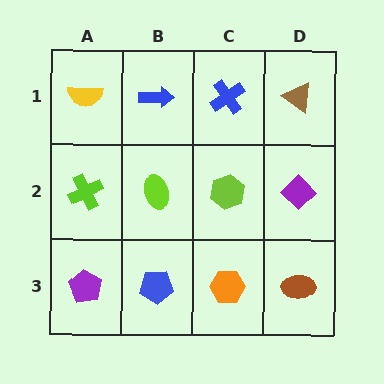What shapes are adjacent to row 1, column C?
A lime hexagon (row 2, column C), a blue arrow (row 1, column B), a brown triangle (row 1, column D).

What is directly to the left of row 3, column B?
A purple pentagon.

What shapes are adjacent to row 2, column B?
A blue arrow (row 1, column B), a blue pentagon (row 3, column B), a lime cross (row 2, column A), a lime hexagon (row 2, column C).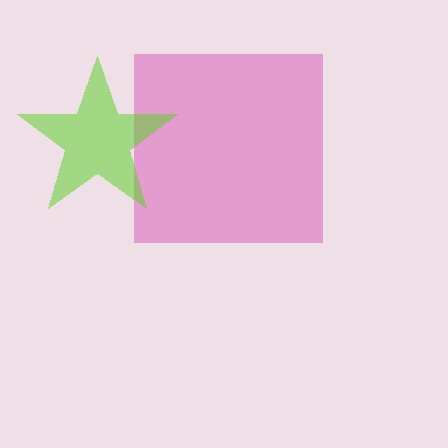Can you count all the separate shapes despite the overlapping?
Yes, there are 2 separate shapes.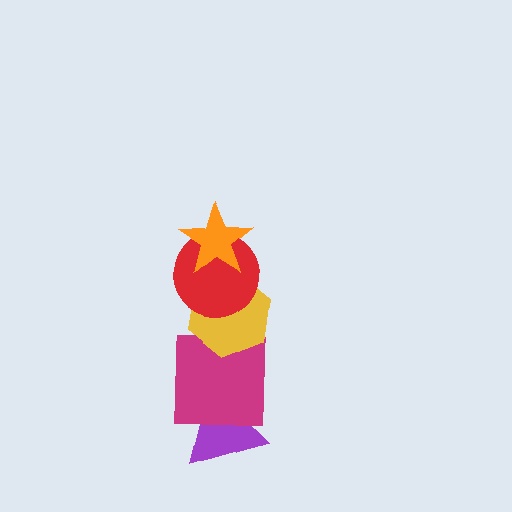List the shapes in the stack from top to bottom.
From top to bottom: the orange star, the red circle, the yellow hexagon, the magenta square, the purple triangle.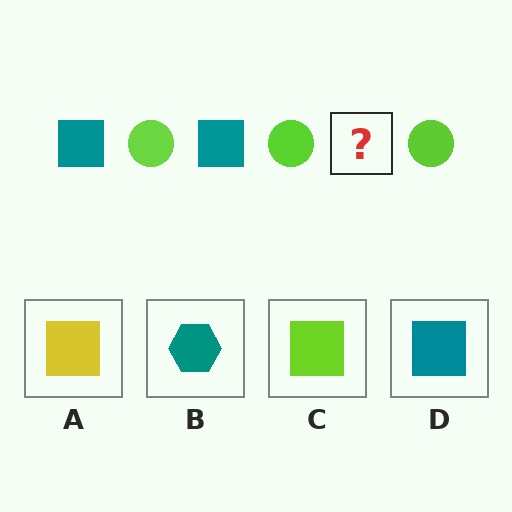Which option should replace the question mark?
Option D.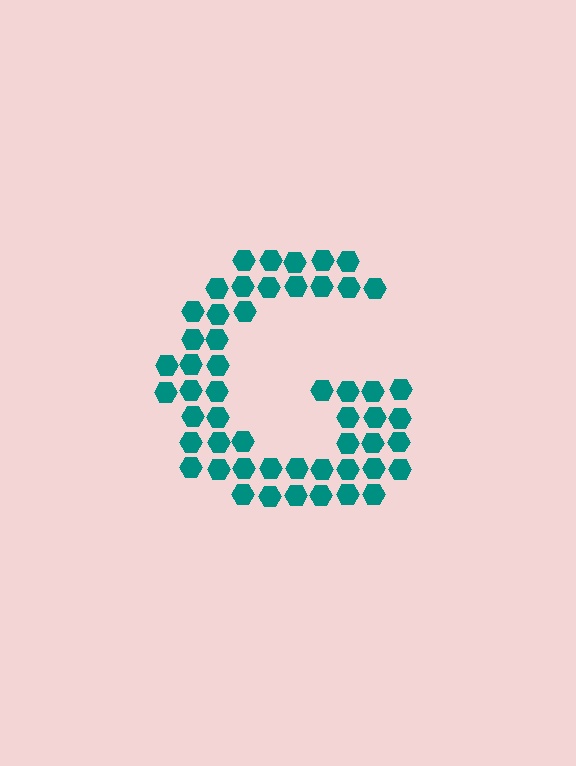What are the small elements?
The small elements are hexagons.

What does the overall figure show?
The overall figure shows the letter G.